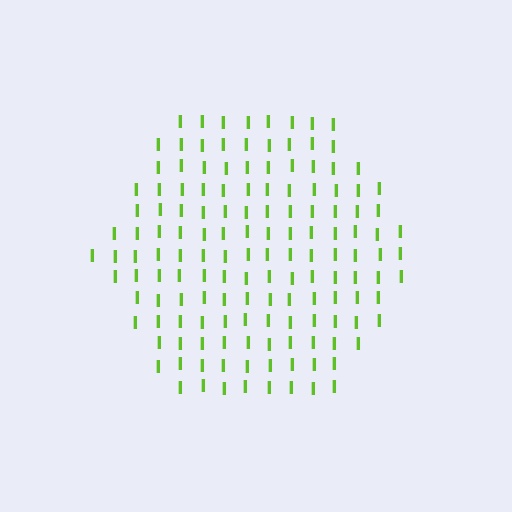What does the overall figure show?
The overall figure shows a hexagon.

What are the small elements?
The small elements are letter I's.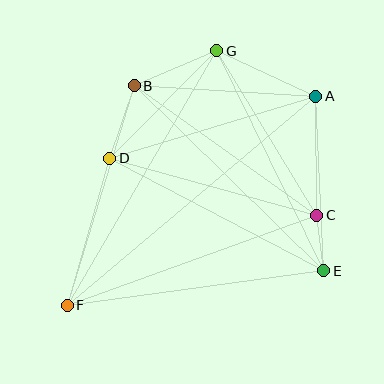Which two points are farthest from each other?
Points A and F are farthest from each other.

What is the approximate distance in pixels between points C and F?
The distance between C and F is approximately 265 pixels.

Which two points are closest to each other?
Points C and E are closest to each other.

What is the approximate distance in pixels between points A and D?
The distance between A and D is approximately 215 pixels.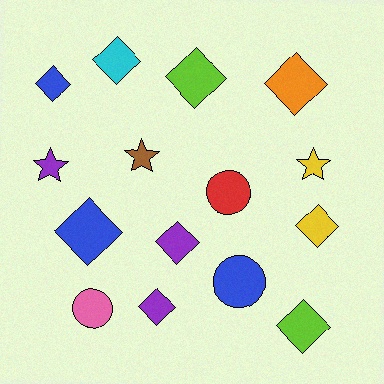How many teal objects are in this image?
There are no teal objects.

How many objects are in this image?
There are 15 objects.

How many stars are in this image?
There are 3 stars.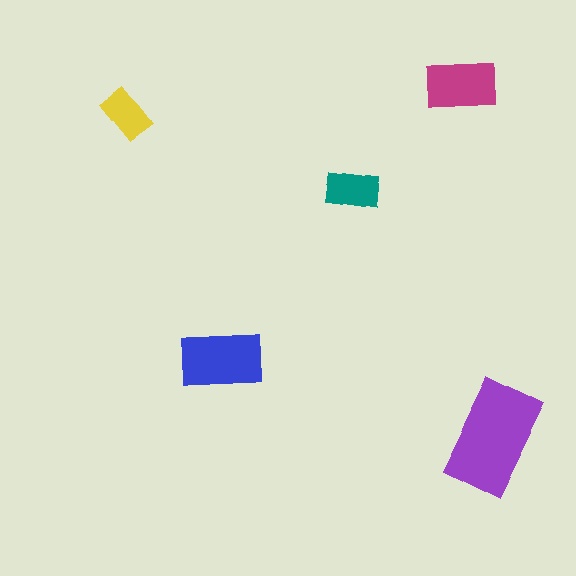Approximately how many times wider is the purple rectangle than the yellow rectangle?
About 2 times wider.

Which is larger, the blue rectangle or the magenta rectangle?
The blue one.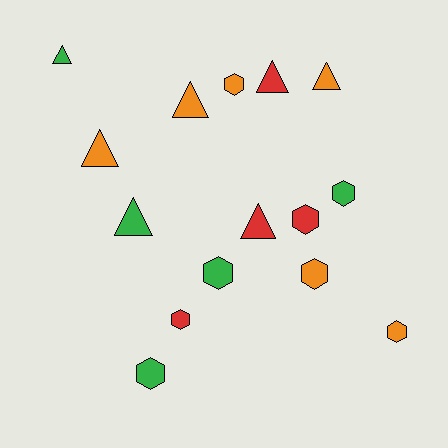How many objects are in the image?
There are 15 objects.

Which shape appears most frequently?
Hexagon, with 8 objects.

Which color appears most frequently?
Orange, with 6 objects.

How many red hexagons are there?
There are 2 red hexagons.